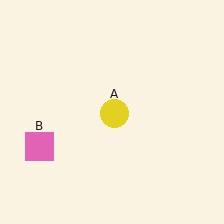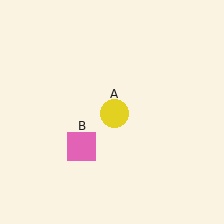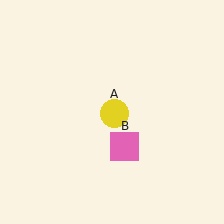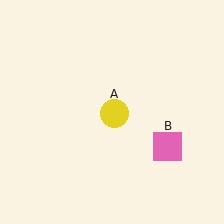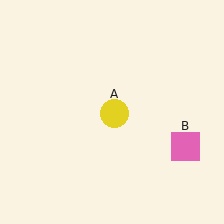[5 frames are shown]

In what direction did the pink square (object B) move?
The pink square (object B) moved right.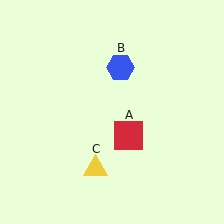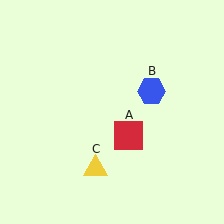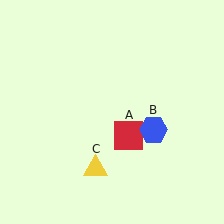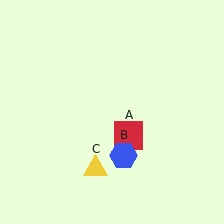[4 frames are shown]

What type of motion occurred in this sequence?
The blue hexagon (object B) rotated clockwise around the center of the scene.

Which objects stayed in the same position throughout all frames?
Red square (object A) and yellow triangle (object C) remained stationary.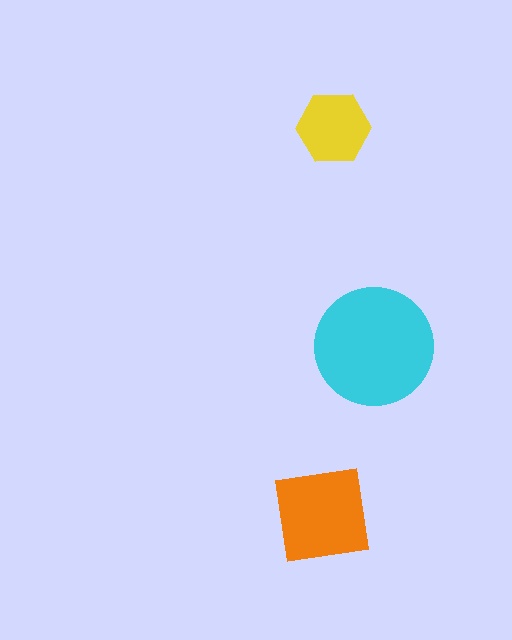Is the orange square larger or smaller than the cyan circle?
Smaller.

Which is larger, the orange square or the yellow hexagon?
The orange square.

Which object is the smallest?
The yellow hexagon.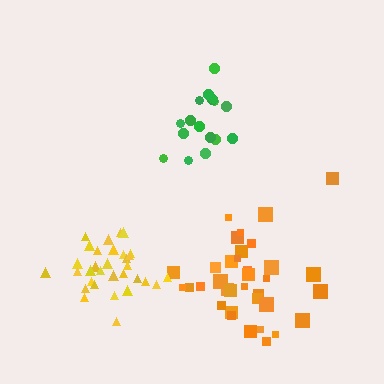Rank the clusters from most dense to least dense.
yellow, orange, green.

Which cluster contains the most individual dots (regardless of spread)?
Orange (35).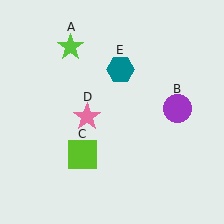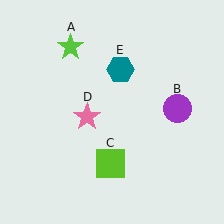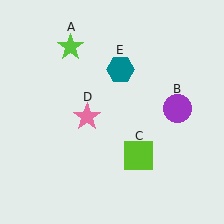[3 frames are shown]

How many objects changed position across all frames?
1 object changed position: lime square (object C).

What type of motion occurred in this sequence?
The lime square (object C) rotated counterclockwise around the center of the scene.